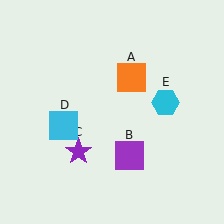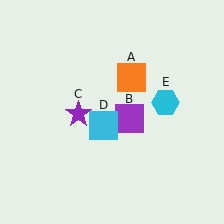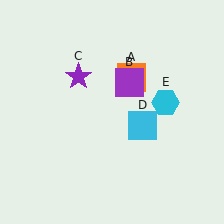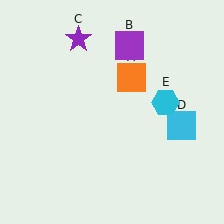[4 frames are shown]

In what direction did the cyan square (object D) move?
The cyan square (object D) moved right.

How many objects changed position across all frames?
3 objects changed position: purple square (object B), purple star (object C), cyan square (object D).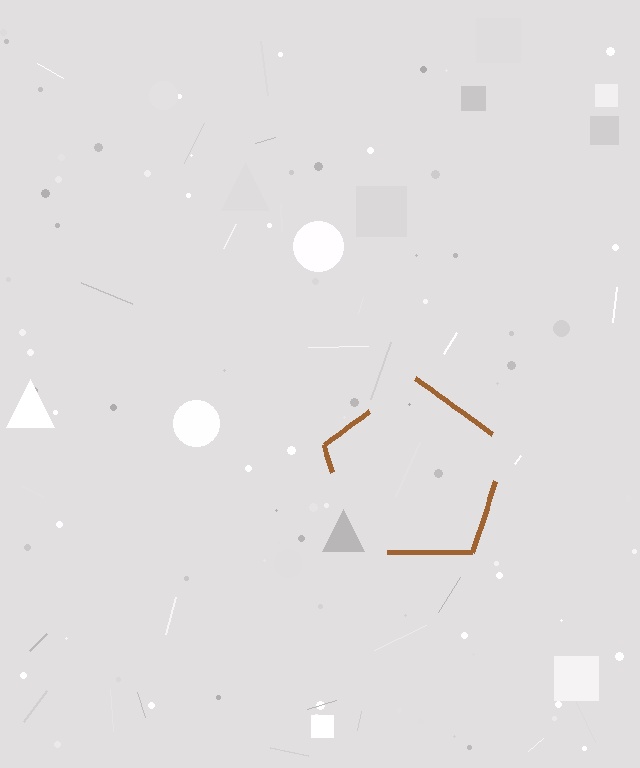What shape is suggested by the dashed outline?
The dashed outline suggests a pentagon.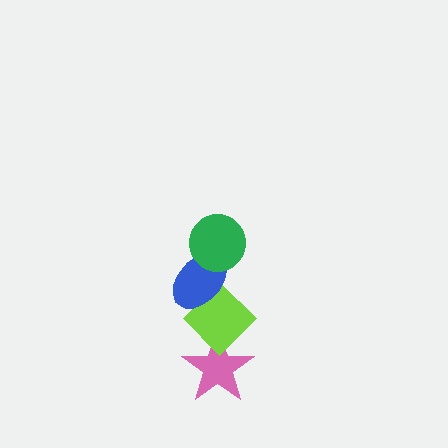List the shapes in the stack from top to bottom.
From top to bottom: the green circle, the blue ellipse, the lime diamond, the pink star.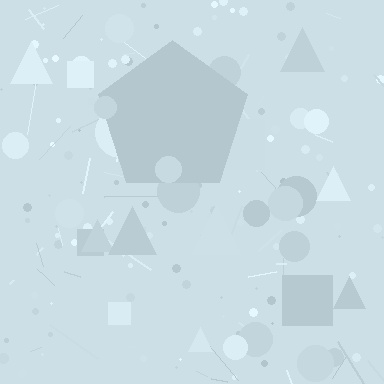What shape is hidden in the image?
A pentagon is hidden in the image.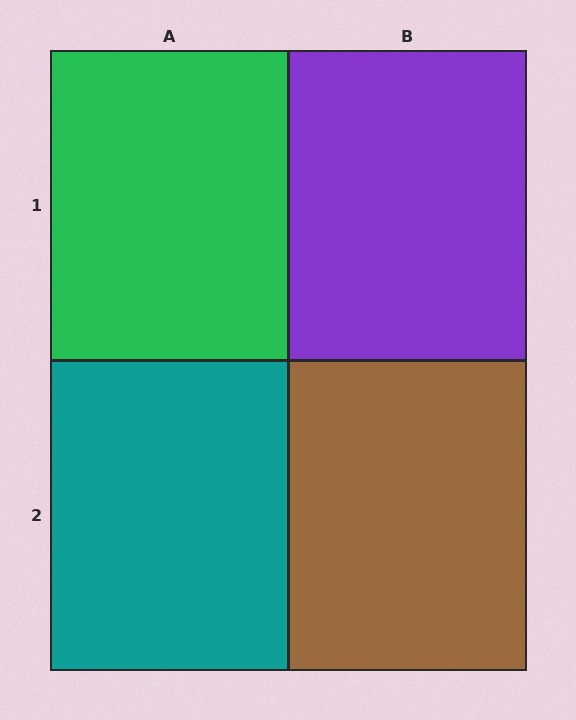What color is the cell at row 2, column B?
Brown.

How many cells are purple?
1 cell is purple.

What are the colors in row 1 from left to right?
Green, purple.